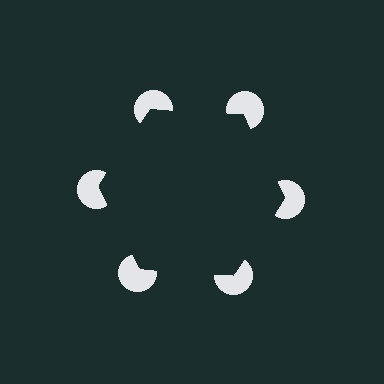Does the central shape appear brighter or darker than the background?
It typically appears slightly darker than the background, even though no actual brightness change is drawn.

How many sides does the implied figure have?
6 sides.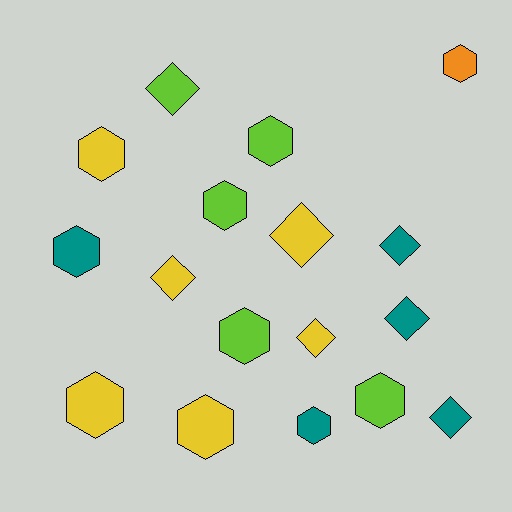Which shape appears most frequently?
Hexagon, with 10 objects.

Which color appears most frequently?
Yellow, with 6 objects.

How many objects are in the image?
There are 17 objects.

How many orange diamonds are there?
There are no orange diamonds.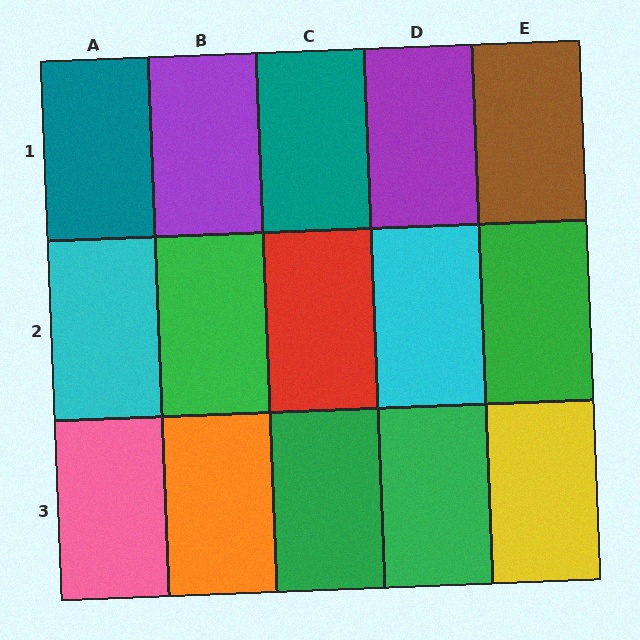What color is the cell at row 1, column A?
Teal.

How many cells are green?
4 cells are green.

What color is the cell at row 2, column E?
Green.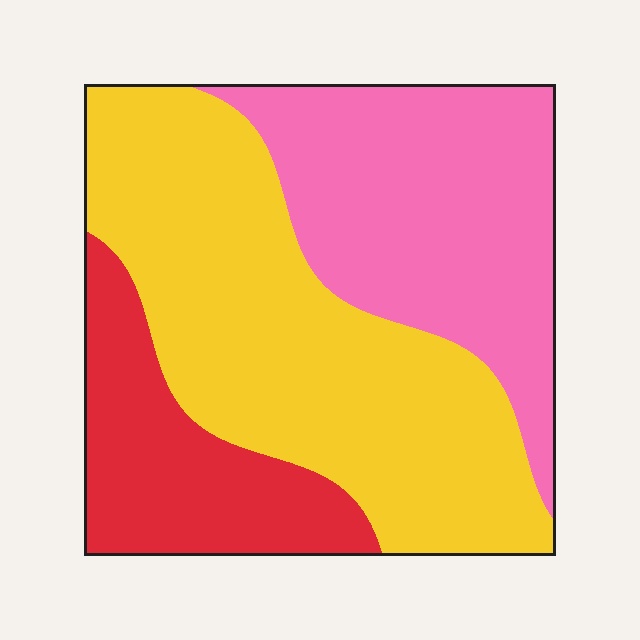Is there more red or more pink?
Pink.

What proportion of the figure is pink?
Pink covers 33% of the figure.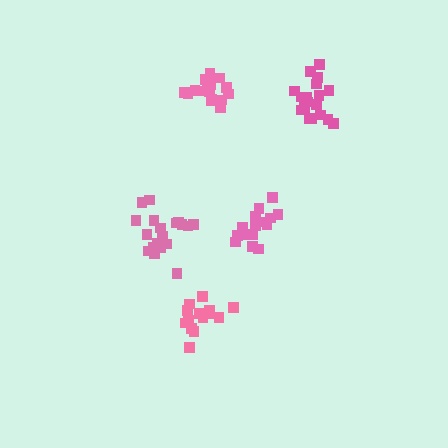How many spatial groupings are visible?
There are 5 spatial groupings.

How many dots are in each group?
Group 1: 20 dots, Group 2: 15 dots, Group 3: 17 dots, Group 4: 15 dots, Group 5: 20 dots (87 total).